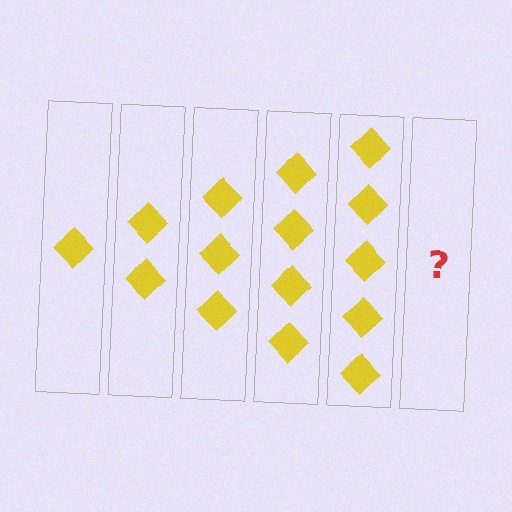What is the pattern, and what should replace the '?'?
The pattern is that each step adds one more diamond. The '?' should be 6 diamonds.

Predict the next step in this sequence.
The next step is 6 diamonds.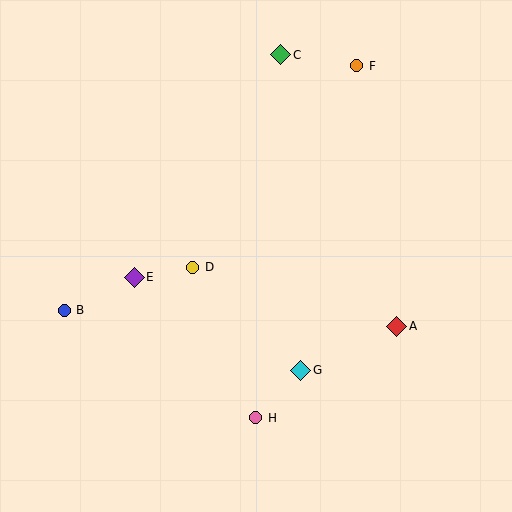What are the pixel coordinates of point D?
Point D is at (193, 267).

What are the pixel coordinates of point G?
Point G is at (301, 370).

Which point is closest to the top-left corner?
Point C is closest to the top-left corner.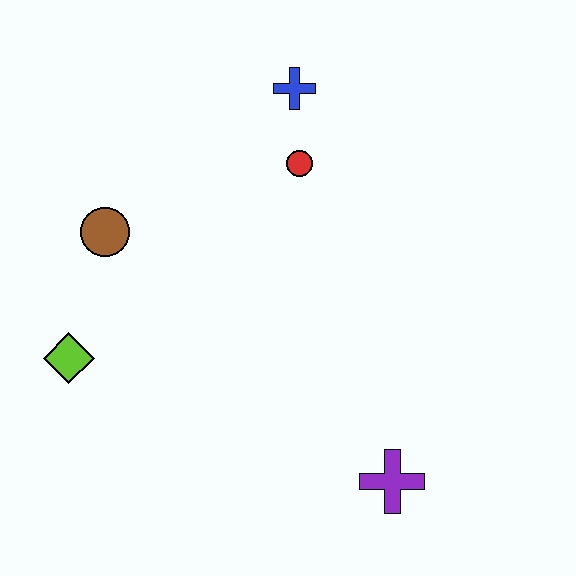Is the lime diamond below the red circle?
Yes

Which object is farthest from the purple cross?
The blue cross is farthest from the purple cross.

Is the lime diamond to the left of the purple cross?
Yes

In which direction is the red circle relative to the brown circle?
The red circle is to the right of the brown circle.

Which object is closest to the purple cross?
The red circle is closest to the purple cross.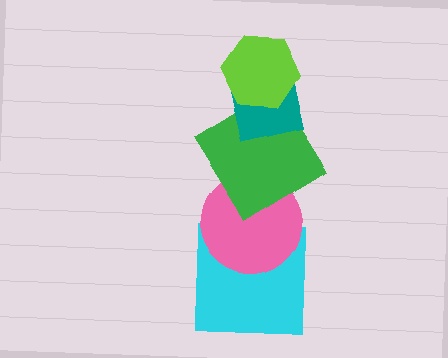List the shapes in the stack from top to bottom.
From top to bottom: the lime hexagon, the teal square, the green diamond, the pink circle, the cyan square.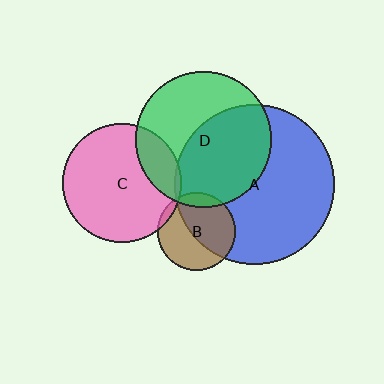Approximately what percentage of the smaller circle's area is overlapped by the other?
Approximately 55%.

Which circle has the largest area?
Circle A (blue).